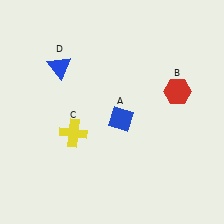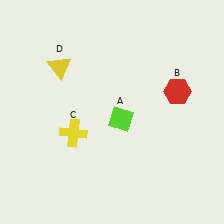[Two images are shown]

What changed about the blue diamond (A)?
In Image 1, A is blue. In Image 2, it changed to lime.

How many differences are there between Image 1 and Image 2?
There are 2 differences between the two images.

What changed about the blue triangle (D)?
In Image 1, D is blue. In Image 2, it changed to yellow.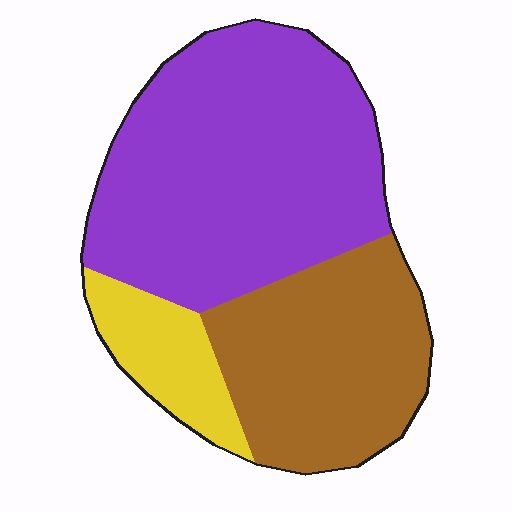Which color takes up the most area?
Purple, at roughly 55%.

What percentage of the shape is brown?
Brown takes up about one third (1/3) of the shape.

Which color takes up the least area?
Yellow, at roughly 10%.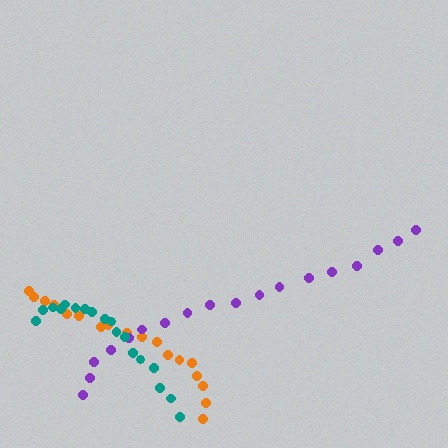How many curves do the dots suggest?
There are 3 distinct paths.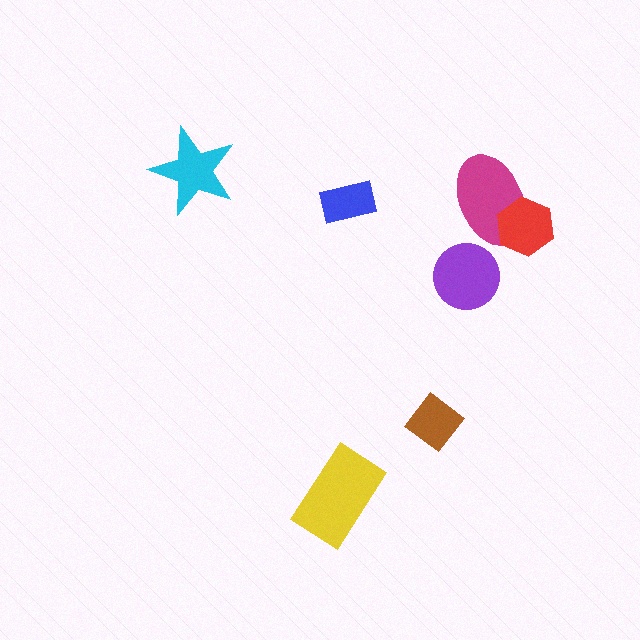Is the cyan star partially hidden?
No, no other shape covers it.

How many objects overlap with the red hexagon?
1 object overlaps with the red hexagon.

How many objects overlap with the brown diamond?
0 objects overlap with the brown diamond.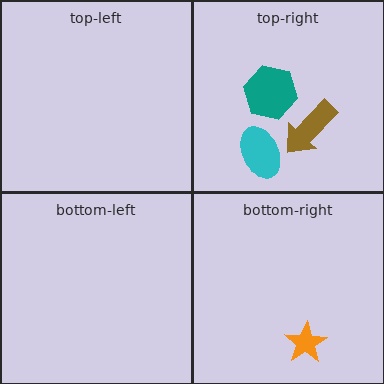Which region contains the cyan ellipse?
The top-right region.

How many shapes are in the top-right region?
3.